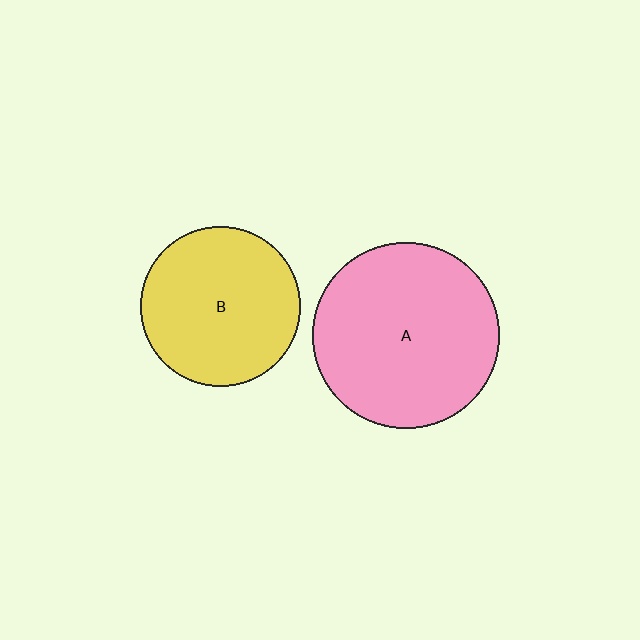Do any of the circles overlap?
No, none of the circles overlap.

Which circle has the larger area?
Circle A (pink).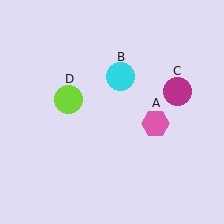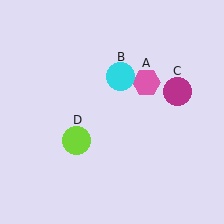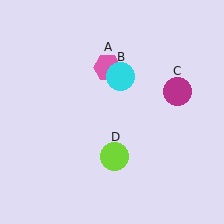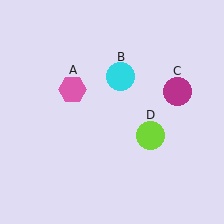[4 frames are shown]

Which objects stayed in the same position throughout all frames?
Cyan circle (object B) and magenta circle (object C) remained stationary.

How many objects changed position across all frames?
2 objects changed position: pink hexagon (object A), lime circle (object D).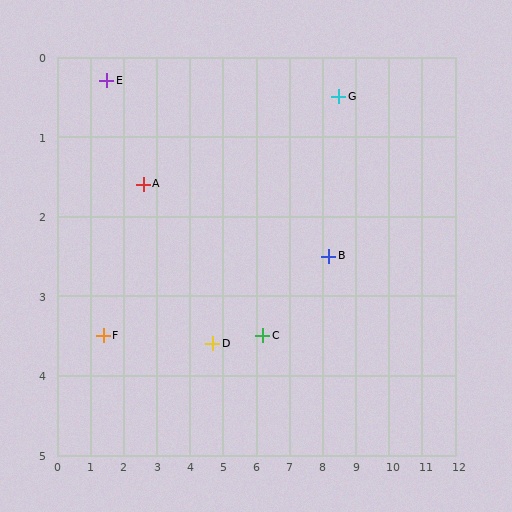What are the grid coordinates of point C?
Point C is at approximately (6.2, 3.5).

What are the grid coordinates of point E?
Point E is at approximately (1.5, 0.3).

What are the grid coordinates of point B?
Point B is at approximately (8.2, 2.5).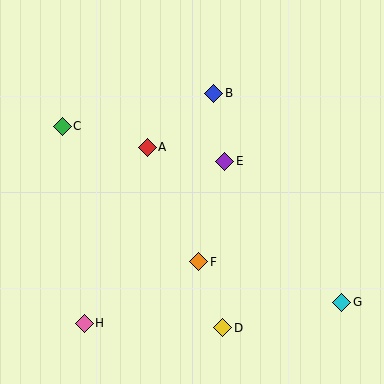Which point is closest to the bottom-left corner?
Point H is closest to the bottom-left corner.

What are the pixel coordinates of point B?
Point B is at (214, 93).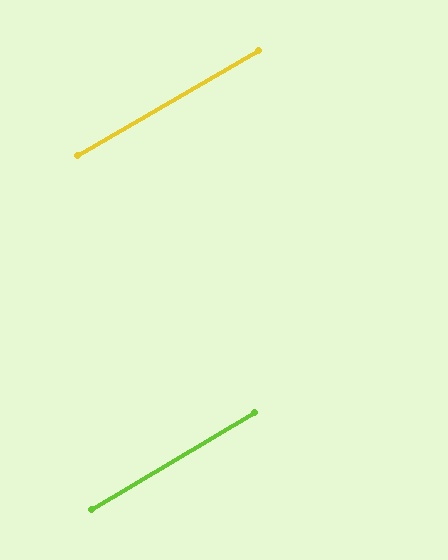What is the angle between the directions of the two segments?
Approximately 1 degree.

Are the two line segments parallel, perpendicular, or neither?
Parallel — their directions differ by only 0.6°.